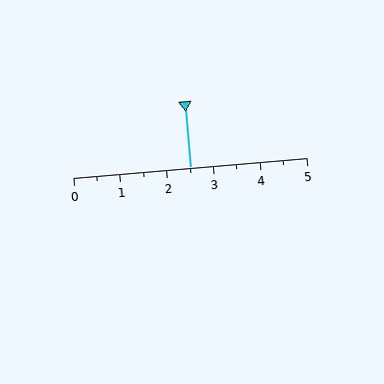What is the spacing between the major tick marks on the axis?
The major ticks are spaced 1 apart.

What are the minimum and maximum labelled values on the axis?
The axis runs from 0 to 5.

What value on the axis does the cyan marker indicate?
The marker indicates approximately 2.5.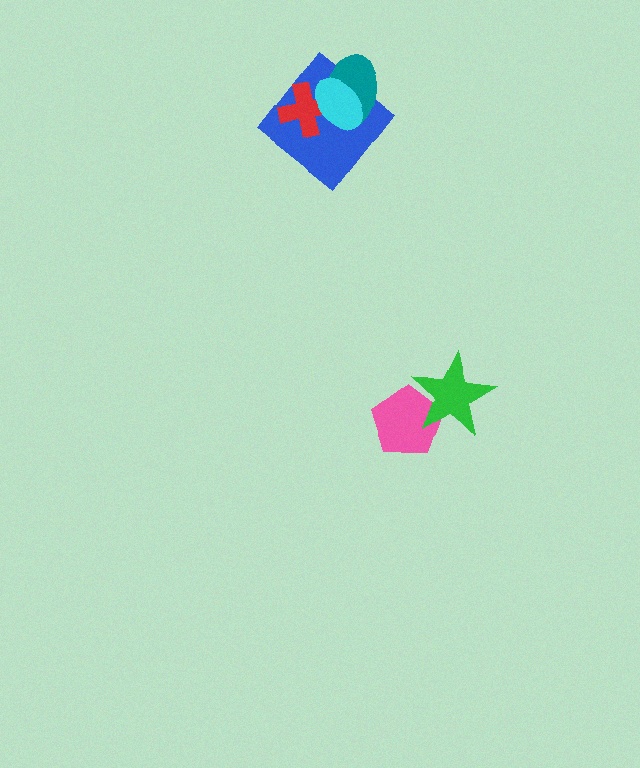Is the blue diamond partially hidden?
Yes, it is partially covered by another shape.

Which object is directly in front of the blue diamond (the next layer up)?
The teal ellipse is directly in front of the blue diamond.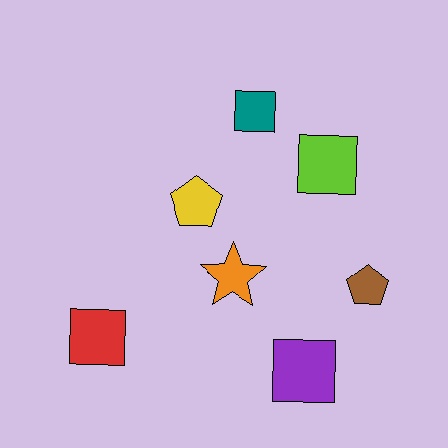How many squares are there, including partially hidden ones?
There are 4 squares.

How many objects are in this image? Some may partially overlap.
There are 7 objects.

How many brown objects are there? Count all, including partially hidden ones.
There is 1 brown object.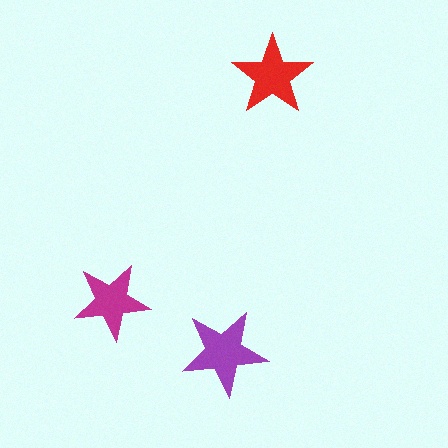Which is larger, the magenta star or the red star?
The red one.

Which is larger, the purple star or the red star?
The purple one.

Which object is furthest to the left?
The magenta star is leftmost.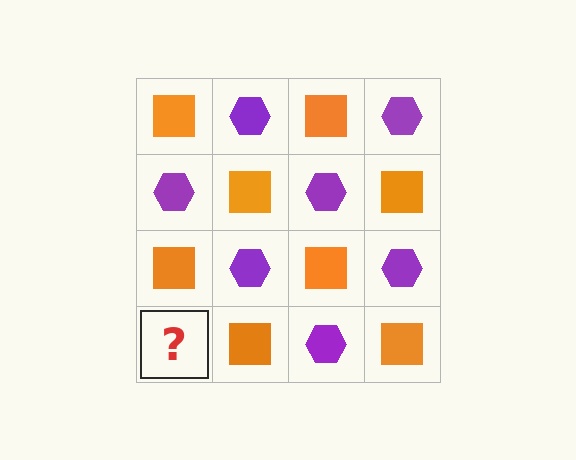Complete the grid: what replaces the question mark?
The question mark should be replaced with a purple hexagon.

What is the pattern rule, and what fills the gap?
The rule is that it alternates orange square and purple hexagon in a checkerboard pattern. The gap should be filled with a purple hexagon.